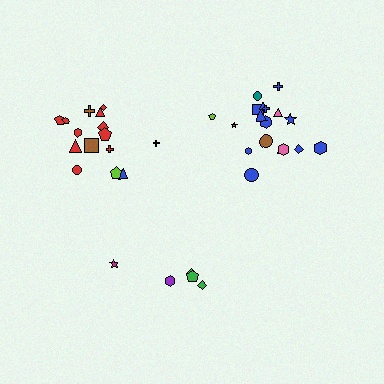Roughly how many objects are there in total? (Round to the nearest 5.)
Roughly 40 objects in total.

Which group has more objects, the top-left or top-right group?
The top-right group.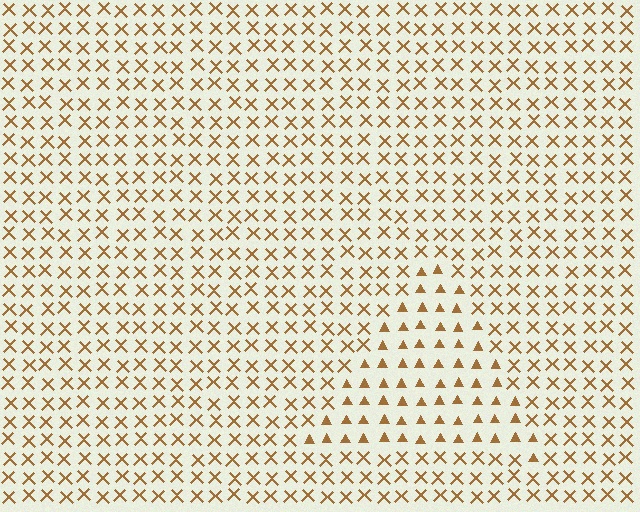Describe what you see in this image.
The image is filled with small brown elements arranged in a uniform grid. A triangle-shaped region contains triangles, while the surrounding area contains X marks. The boundary is defined purely by the change in element shape.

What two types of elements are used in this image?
The image uses triangles inside the triangle region and X marks outside it.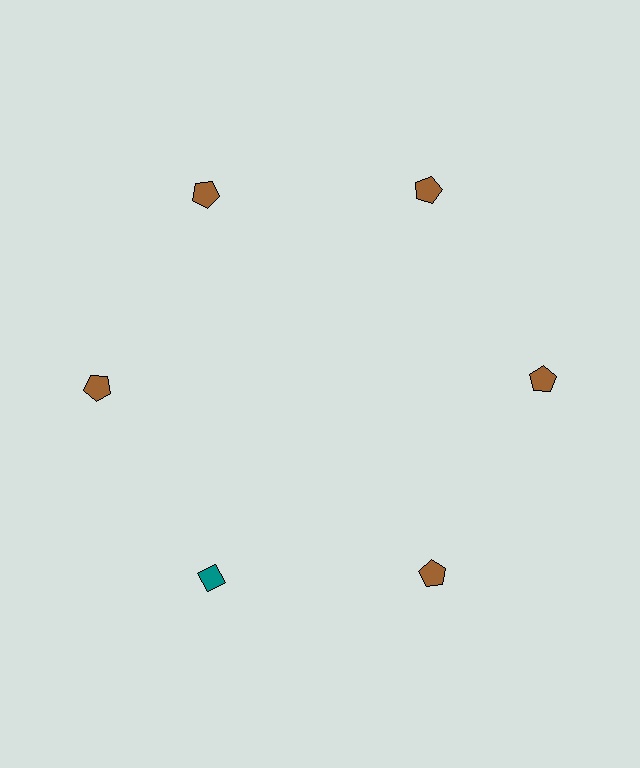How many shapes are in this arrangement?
There are 6 shapes arranged in a ring pattern.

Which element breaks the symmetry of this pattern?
The teal diamond at roughly the 7 o'clock position breaks the symmetry. All other shapes are brown pentagons.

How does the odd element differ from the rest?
It differs in both color (teal instead of brown) and shape (diamond instead of pentagon).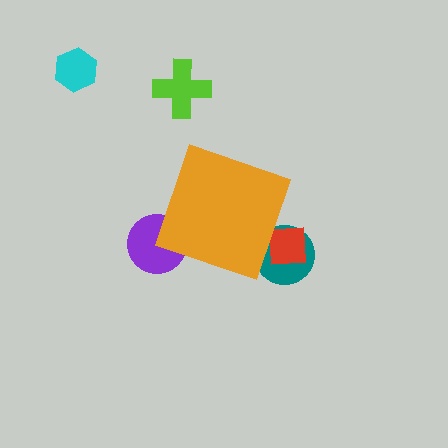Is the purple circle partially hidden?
Yes, the purple circle is partially hidden behind the orange diamond.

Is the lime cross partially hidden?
No, the lime cross is fully visible.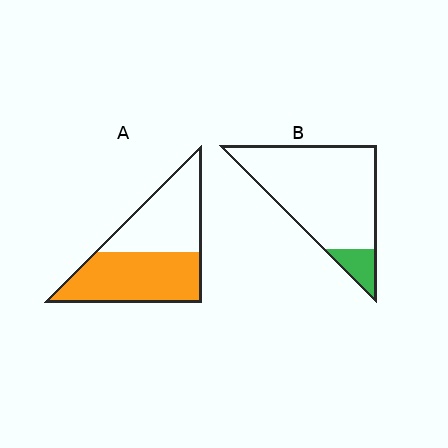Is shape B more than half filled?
No.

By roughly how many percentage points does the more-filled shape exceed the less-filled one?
By roughly 40 percentage points (A over B).